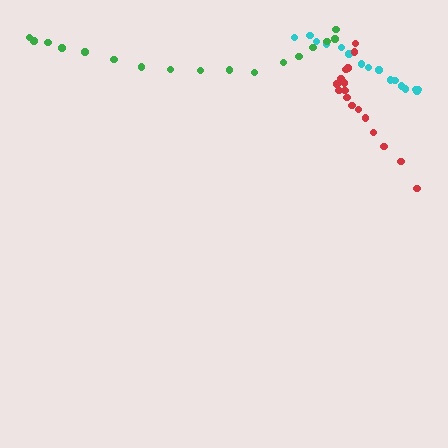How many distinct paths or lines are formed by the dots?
There are 3 distinct paths.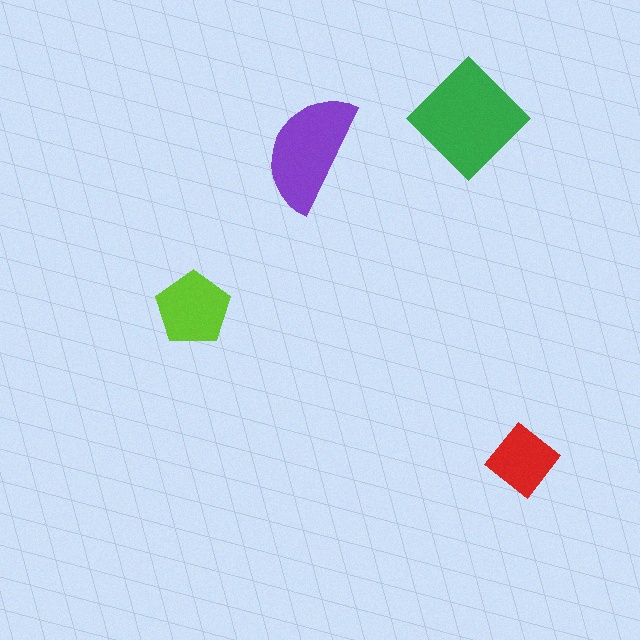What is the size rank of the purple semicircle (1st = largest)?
2nd.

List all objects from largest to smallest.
The green diamond, the purple semicircle, the lime pentagon, the red diamond.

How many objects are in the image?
There are 4 objects in the image.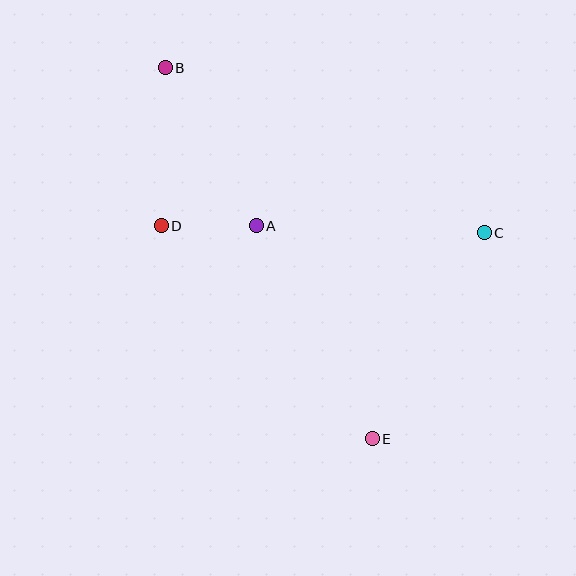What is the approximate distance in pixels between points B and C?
The distance between B and C is approximately 359 pixels.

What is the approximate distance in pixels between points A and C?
The distance between A and C is approximately 228 pixels.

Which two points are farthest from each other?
Points B and E are farthest from each other.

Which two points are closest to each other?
Points A and D are closest to each other.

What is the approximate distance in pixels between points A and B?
The distance between A and B is approximately 182 pixels.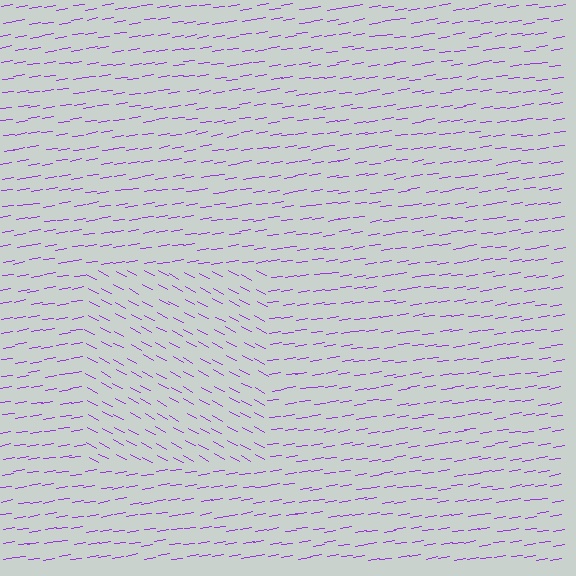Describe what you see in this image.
The image is filled with small purple line segments. A rectangle region in the image has lines oriented differently from the surrounding lines, creating a visible texture boundary.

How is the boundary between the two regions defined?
The boundary is defined purely by a change in line orientation (approximately 38 degrees difference). All lines are the same color and thickness.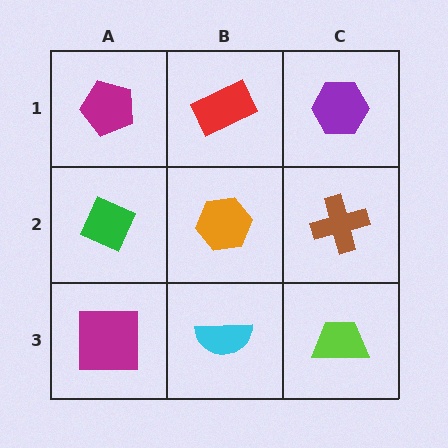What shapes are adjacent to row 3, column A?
A green diamond (row 2, column A), a cyan semicircle (row 3, column B).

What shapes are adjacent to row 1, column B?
An orange hexagon (row 2, column B), a magenta pentagon (row 1, column A), a purple hexagon (row 1, column C).